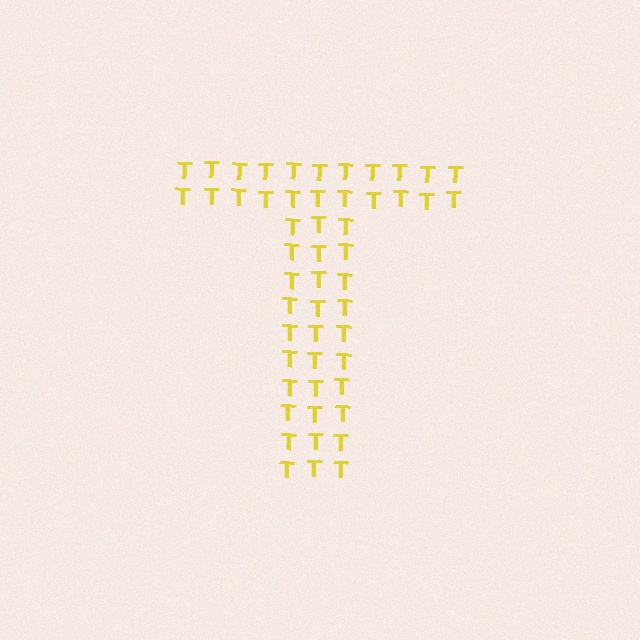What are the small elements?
The small elements are letter T's.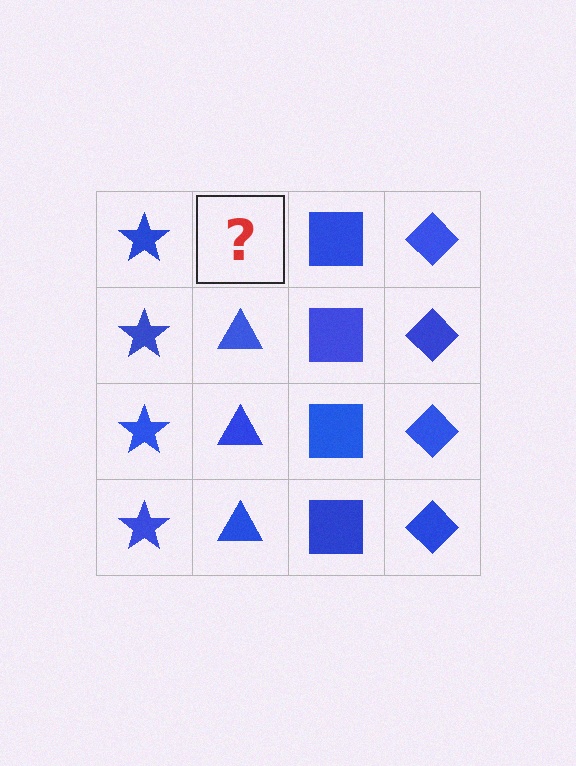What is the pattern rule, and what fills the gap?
The rule is that each column has a consistent shape. The gap should be filled with a blue triangle.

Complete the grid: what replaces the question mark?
The question mark should be replaced with a blue triangle.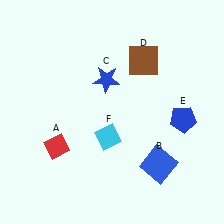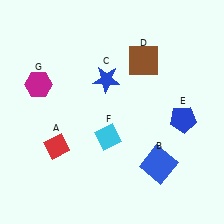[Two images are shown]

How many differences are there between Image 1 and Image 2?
There is 1 difference between the two images.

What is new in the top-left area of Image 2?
A magenta hexagon (G) was added in the top-left area of Image 2.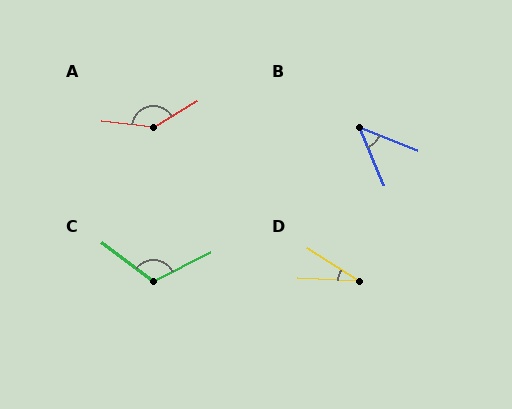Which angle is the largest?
A, at approximately 142 degrees.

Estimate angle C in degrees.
Approximately 116 degrees.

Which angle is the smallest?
D, at approximately 30 degrees.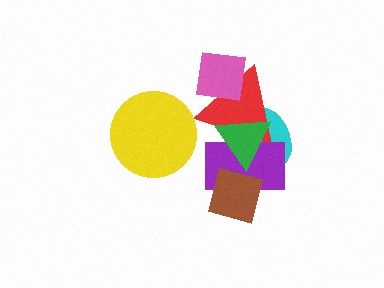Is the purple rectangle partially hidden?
Yes, it is partially covered by another shape.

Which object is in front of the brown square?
The green triangle is in front of the brown square.